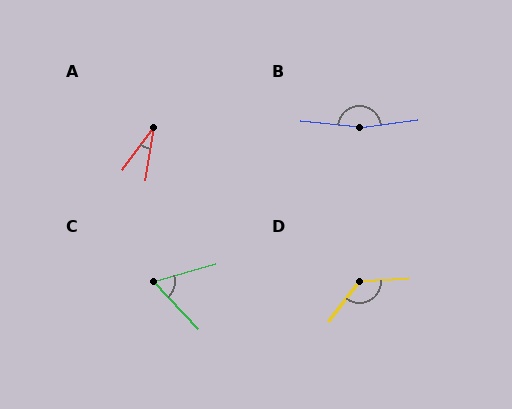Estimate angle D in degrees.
Approximately 132 degrees.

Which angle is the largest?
B, at approximately 167 degrees.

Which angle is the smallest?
A, at approximately 27 degrees.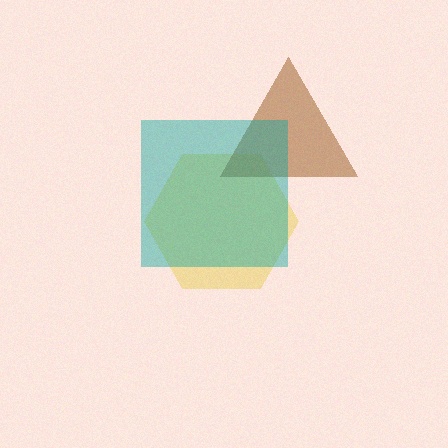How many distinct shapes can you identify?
There are 3 distinct shapes: a yellow hexagon, a brown triangle, a teal square.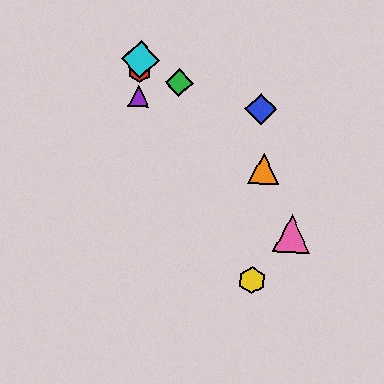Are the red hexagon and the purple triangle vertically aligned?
Yes, both are at x≈140.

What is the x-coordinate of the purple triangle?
The purple triangle is at x≈139.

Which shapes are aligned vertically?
The red hexagon, the purple triangle, the cyan diamond are aligned vertically.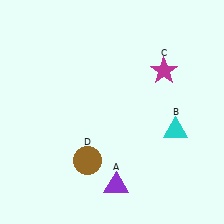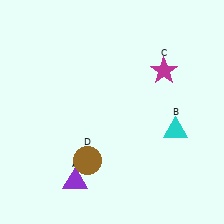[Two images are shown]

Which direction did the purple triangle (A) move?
The purple triangle (A) moved left.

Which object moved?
The purple triangle (A) moved left.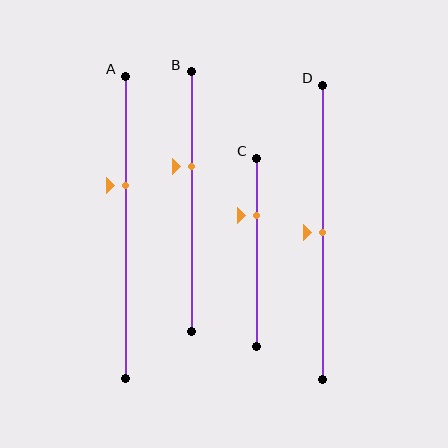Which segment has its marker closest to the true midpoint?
Segment D has its marker closest to the true midpoint.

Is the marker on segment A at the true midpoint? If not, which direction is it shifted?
No, the marker on segment A is shifted upward by about 14% of the segment length.